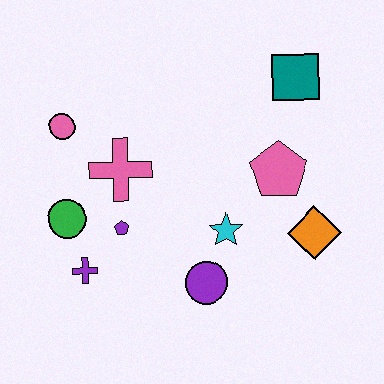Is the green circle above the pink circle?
No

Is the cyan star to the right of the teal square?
No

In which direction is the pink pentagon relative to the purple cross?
The pink pentagon is to the right of the purple cross.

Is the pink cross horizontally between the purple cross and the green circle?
No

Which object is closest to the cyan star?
The purple circle is closest to the cyan star.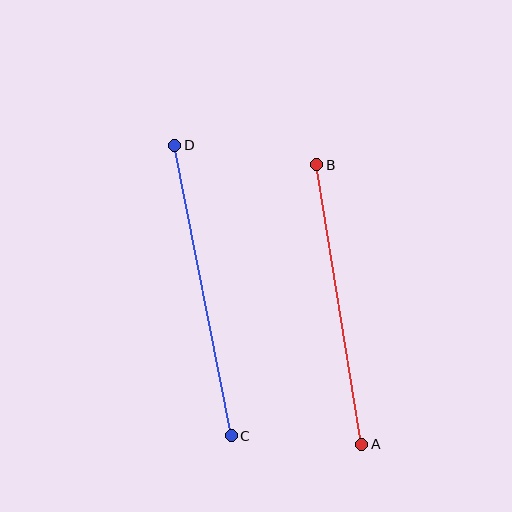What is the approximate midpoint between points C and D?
The midpoint is at approximately (203, 290) pixels.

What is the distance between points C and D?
The distance is approximately 296 pixels.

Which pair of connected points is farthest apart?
Points C and D are farthest apart.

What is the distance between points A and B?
The distance is approximately 283 pixels.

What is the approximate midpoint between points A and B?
The midpoint is at approximately (339, 305) pixels.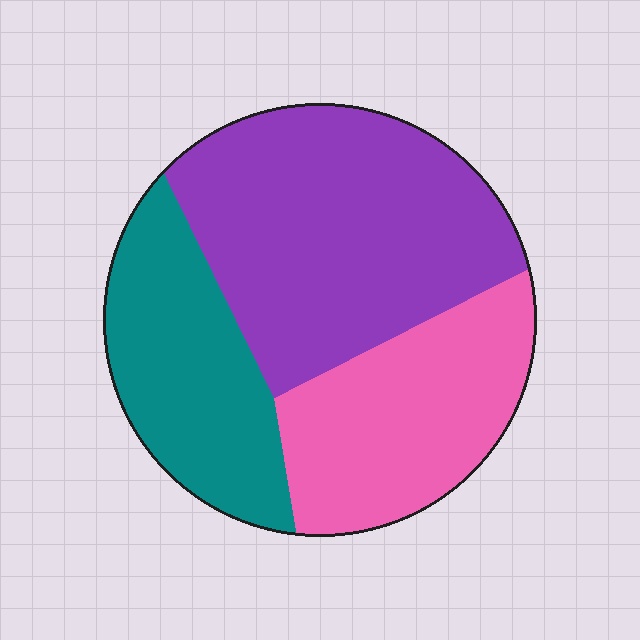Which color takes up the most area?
Purple, at roughly 45%.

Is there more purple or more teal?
Purple.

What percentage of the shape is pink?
Pink takes up about one quarter (1/4) of the shape.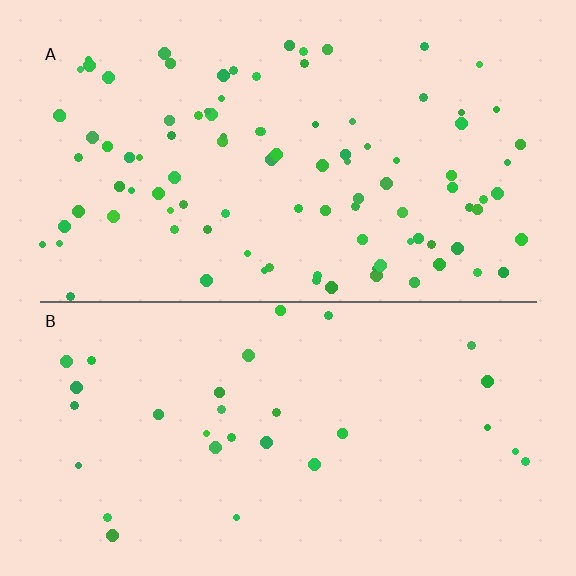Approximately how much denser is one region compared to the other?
Approximately 3.3× — region A over region B.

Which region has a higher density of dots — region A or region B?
A (the top).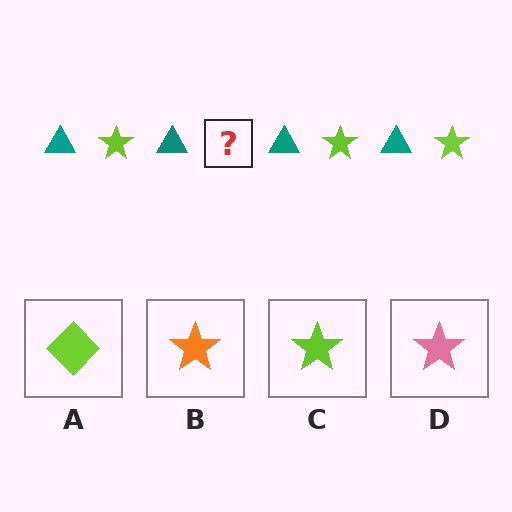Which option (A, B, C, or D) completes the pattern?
C.